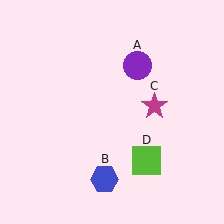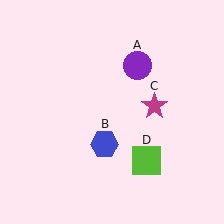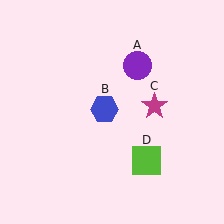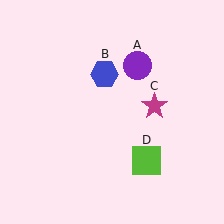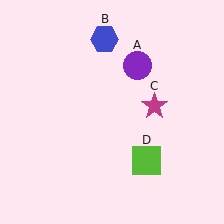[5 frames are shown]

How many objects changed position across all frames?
1 object changed position: blue hexagon (object B).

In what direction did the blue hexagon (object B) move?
The blue hexagon (object B) moved up.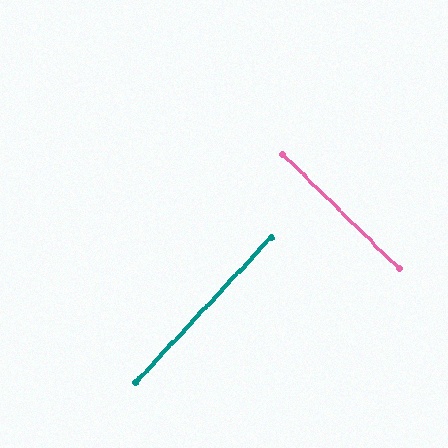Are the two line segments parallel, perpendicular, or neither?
Perpendicular — they meet at approximately 89°.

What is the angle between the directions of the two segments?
Approximately 89 degrees.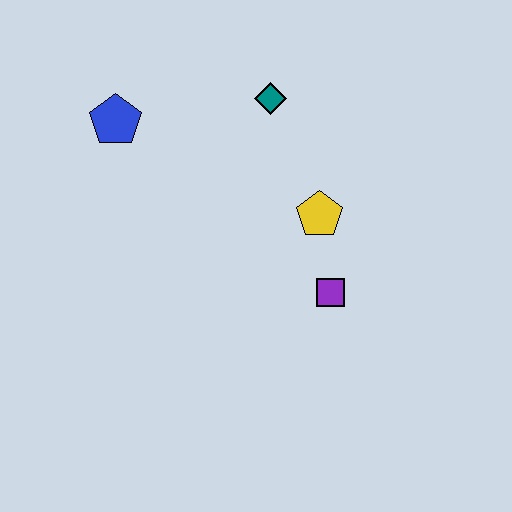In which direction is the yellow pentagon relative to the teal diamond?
The yellow pentagon is below the teal diamond.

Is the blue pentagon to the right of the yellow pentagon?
No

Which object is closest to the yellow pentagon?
The purple square is closest to the yellow pentagon.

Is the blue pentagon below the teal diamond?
Yes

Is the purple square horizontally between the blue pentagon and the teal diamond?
No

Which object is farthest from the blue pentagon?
The purple square is farthest from the blue pentagon.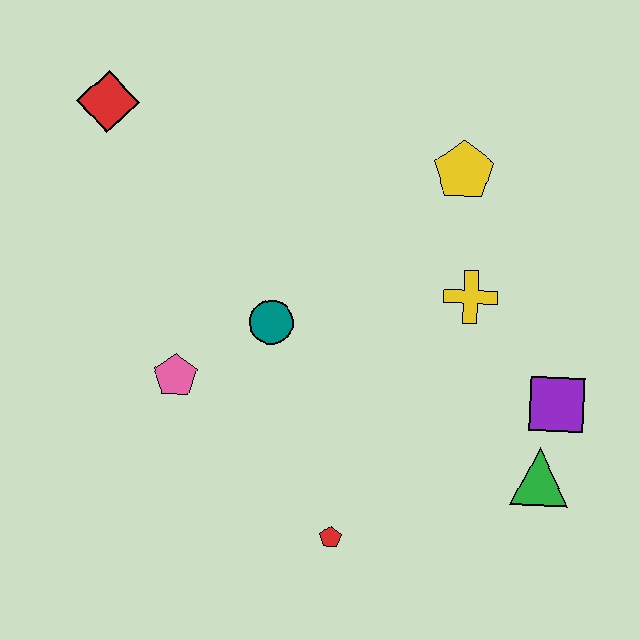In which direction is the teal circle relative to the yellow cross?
The teal circle is to the left of the yellow cross.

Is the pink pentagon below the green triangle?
No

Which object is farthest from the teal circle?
The green triangle is farthest from the teal circle.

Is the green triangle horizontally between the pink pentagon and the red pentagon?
No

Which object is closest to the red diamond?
The teal circle is closest to the red diamond.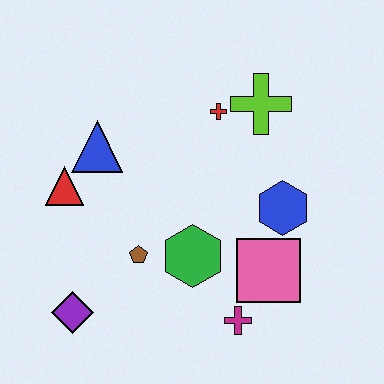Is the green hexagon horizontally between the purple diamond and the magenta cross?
Yes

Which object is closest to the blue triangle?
The red triangle is closest to the blue triangle.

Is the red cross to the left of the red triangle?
No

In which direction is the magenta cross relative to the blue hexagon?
The magenta cross is below the blue hexagon.